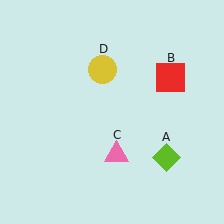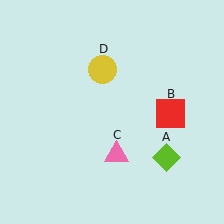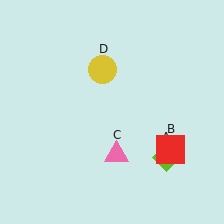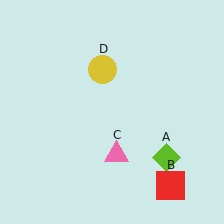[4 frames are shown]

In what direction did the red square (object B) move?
The red square (object B) moved down.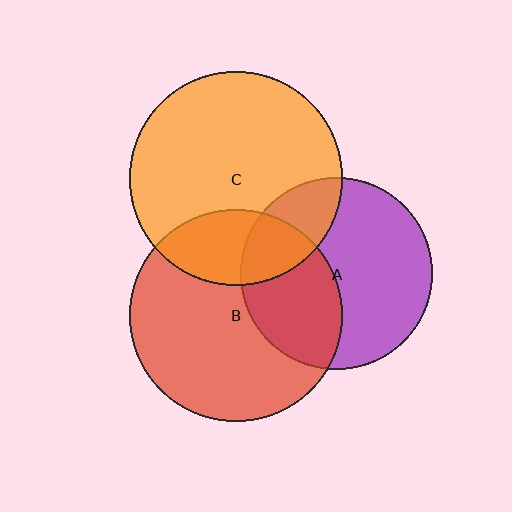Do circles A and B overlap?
Yes.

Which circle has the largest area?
Circle C (orange).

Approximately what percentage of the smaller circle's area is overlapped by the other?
Approximately 40%.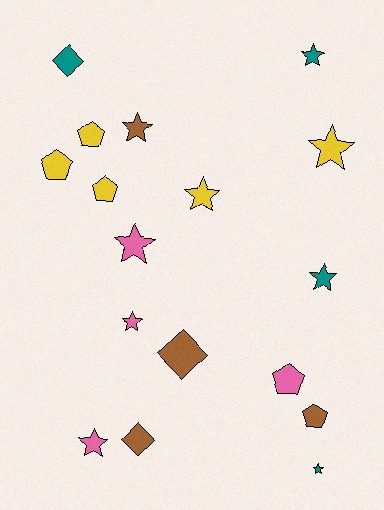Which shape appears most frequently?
Star, with 9 objects.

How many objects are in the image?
There are 17 objects.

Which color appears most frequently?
Yellow, with 5 objects.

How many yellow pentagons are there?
There are 3 yellow pentagons.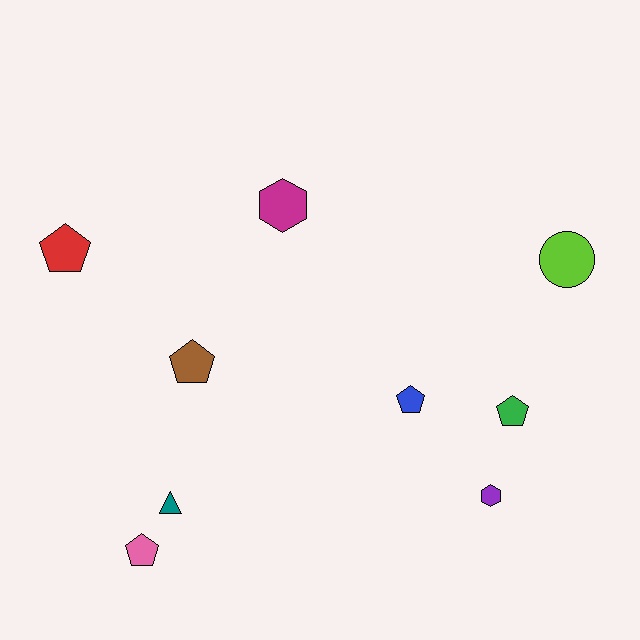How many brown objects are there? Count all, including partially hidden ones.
There is 1 brown object.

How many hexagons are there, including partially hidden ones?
There are 2 hexagons.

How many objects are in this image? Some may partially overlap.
There are 9 objects.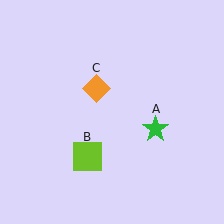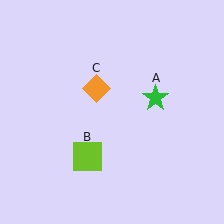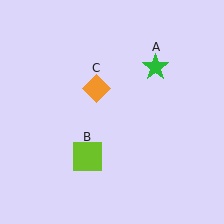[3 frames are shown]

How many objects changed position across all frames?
1 object changed position: green star (object A).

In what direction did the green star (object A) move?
The green star (object A) moved up.